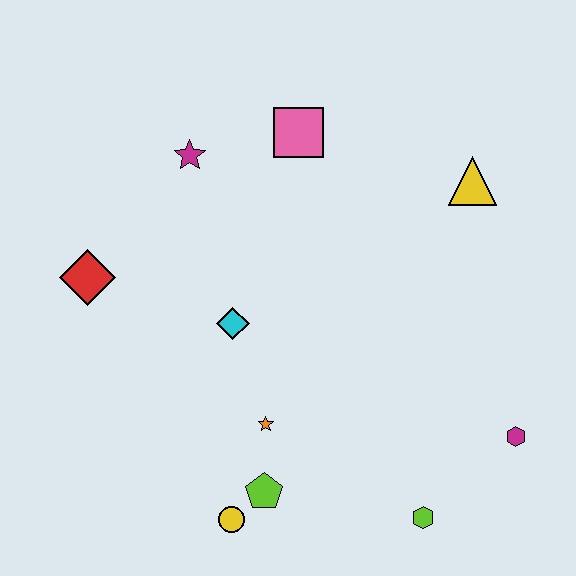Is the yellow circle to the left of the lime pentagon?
Yes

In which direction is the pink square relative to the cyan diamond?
The pink square is above the cyan diamond.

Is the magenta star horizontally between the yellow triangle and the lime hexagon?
No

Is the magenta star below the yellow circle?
No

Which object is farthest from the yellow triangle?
The yellow circle is farthest from the yellow triangle.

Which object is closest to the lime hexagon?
The magenta hexagon is closest to the lime hexagon.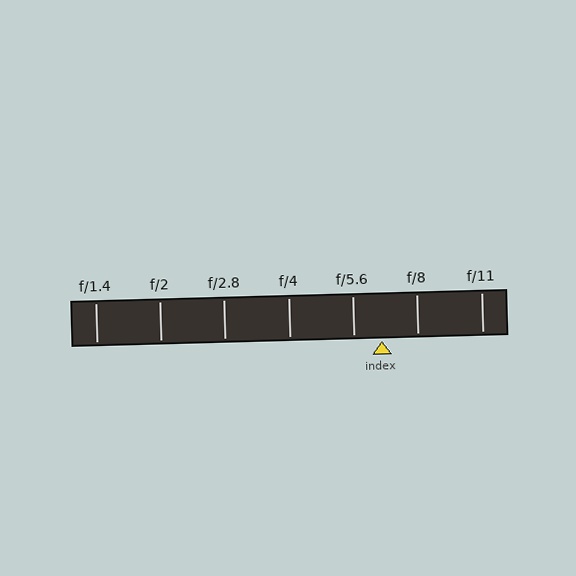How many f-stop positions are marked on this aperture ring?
There are 7 f-stop positions marked.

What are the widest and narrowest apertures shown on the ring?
The widest aperture shown is f/1.4 and the narrowest is f/11.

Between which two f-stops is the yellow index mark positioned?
The index mark is between f/5.6 and f/8.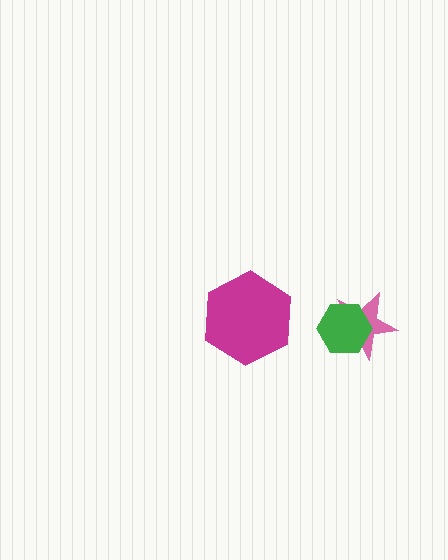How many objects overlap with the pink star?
1 object overlaps with the pink star.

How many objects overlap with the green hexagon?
1 object overlaps with the green hexagon.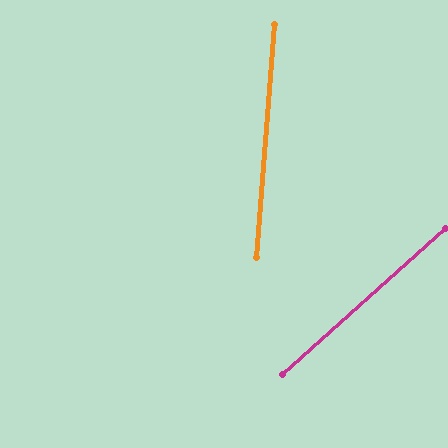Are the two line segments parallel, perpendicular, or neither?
Neither parallel nor perpendicular — they differ by about 44°.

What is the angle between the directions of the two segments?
Approximately 44 degrees.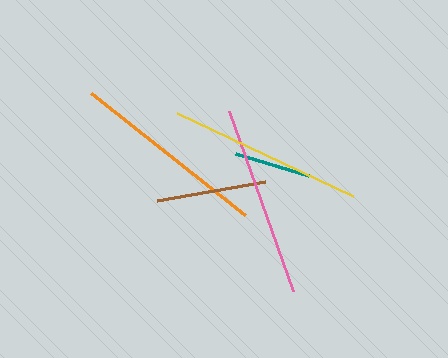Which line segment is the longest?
The orange line is the longest at approximately 196 pixels.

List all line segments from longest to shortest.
From longest to shortest: orange, yellow, pink, brown, teal.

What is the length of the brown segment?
The brown segment is approximately 110 pixels long.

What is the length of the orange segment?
The orange segment is approximately 196 pixels long.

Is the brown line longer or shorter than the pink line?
The pink line is longer than the brown line.